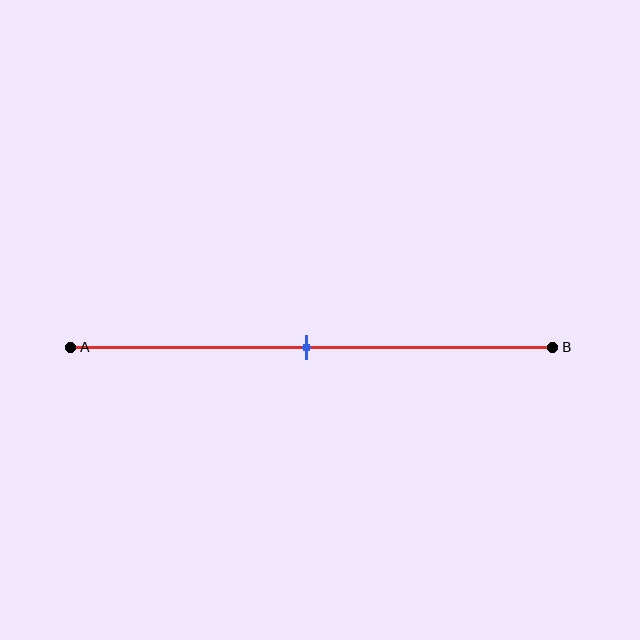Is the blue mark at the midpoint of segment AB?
Yes, the mark is approximately at the midpoint.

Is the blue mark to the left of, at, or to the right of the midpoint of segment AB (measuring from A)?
The blue mark is approximately at the midpoint of segment AB.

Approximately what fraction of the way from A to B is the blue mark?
The blue mark is approximately 50% of the way from A to B.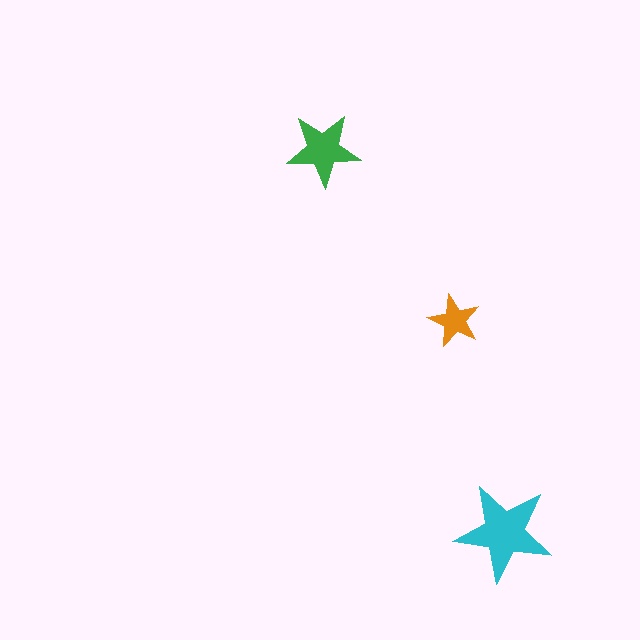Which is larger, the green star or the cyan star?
The cyan one.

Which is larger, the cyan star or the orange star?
The cyan one.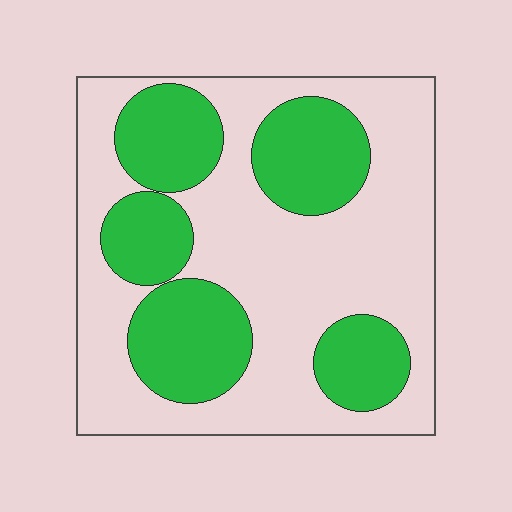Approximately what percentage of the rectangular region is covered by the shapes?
Approximately 35%.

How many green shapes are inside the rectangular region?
5.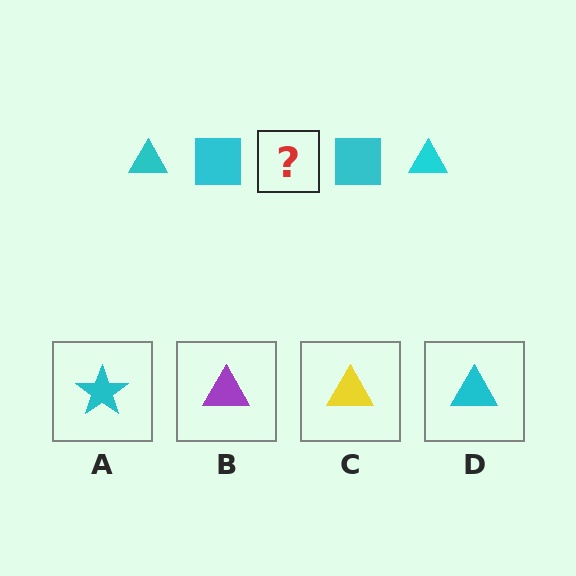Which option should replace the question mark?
Option D.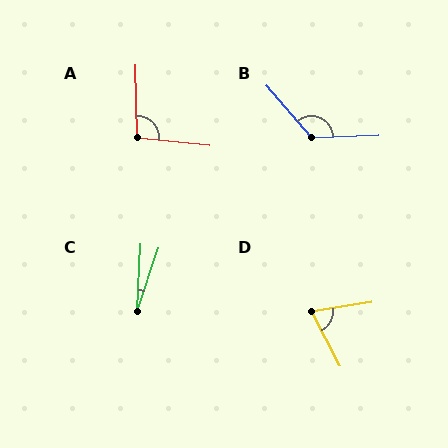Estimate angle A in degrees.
Approximately 97 degrees.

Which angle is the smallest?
C, at approximately 16 degrees.